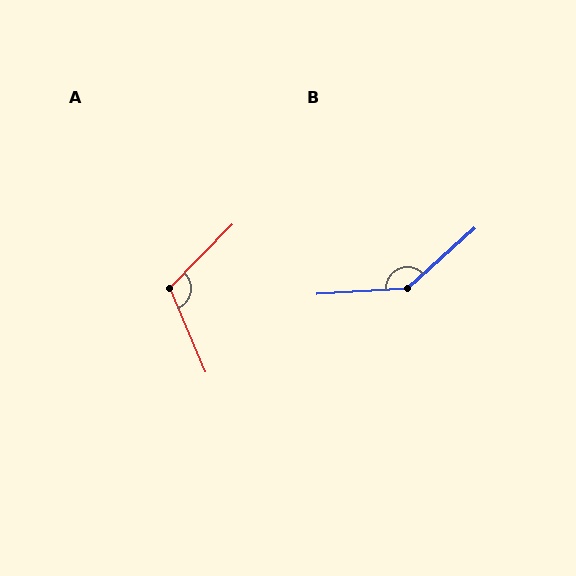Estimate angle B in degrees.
Approximately 141 degrees.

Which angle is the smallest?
A, at approximately 113 degrees.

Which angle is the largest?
B, at approximately 141 degrees.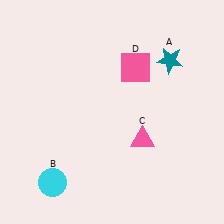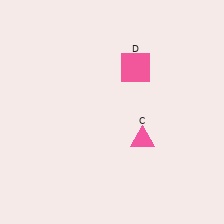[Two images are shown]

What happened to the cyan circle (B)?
The cyan circle (B) was removed in Image 2. It was in the bottom-left area of Image 1.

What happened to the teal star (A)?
The teal star (A) was removed in Image 2. It was in the top-right area of Image 1.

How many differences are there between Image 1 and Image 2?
There are 2 differences between the two images.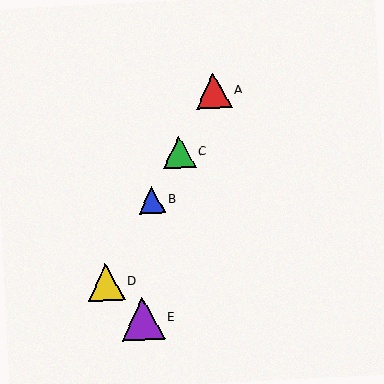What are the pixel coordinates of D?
Object D is at (106, 282).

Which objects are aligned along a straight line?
Objects A, B, C, D are aligned along a straight line.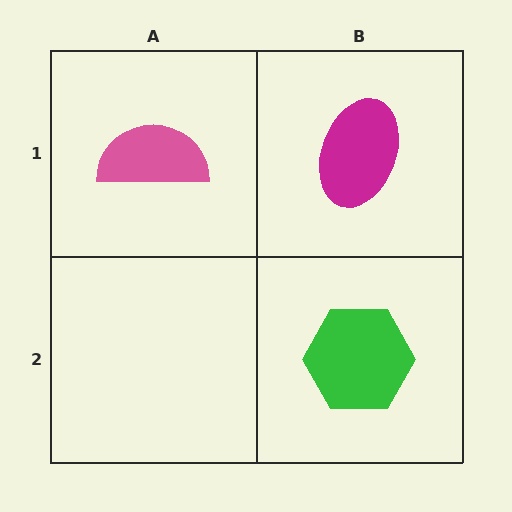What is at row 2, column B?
A green hexagon.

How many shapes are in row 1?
2 shapes.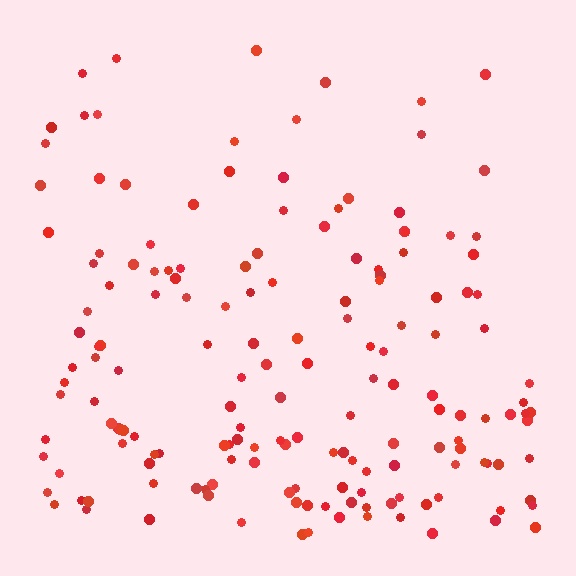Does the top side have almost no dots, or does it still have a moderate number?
Still a moderate number, just noticeably fewer than the bottom.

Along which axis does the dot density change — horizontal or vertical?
Vertical.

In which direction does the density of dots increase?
From top to bottom, with the bottom side densest.